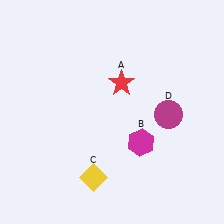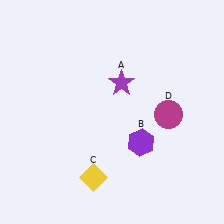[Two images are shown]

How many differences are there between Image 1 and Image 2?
There are 2 differences between the two images.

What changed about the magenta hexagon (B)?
In Image 1, B is magenta. In Image 2, it changed to purple.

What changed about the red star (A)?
In Image 1, A is red. In Image 2, it changed to purple.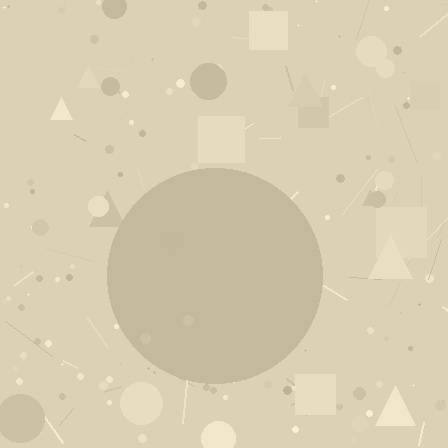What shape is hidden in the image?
A circle is hidden in the image.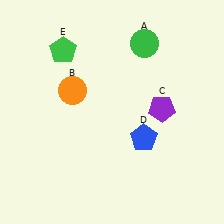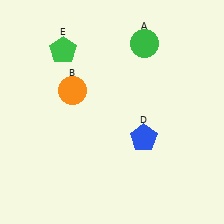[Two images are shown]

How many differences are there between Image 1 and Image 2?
There is 1 difference between the two images.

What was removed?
The purple pentagon (C) was removed in Image 2.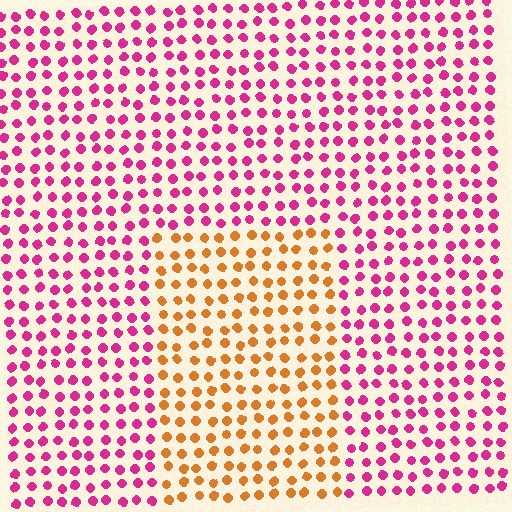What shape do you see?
I see a rectangle.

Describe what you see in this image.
The image is filled with small magenta elements in a uniform arrangement. A rectangle-shaped region is visible where the elements are tinted to a slightly different hue, forming a subtle color boundary.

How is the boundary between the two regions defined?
The boundary is defined purely by a slight shift in hue (about 64 degrees). Spacing, size, and orientation are identical on both sides.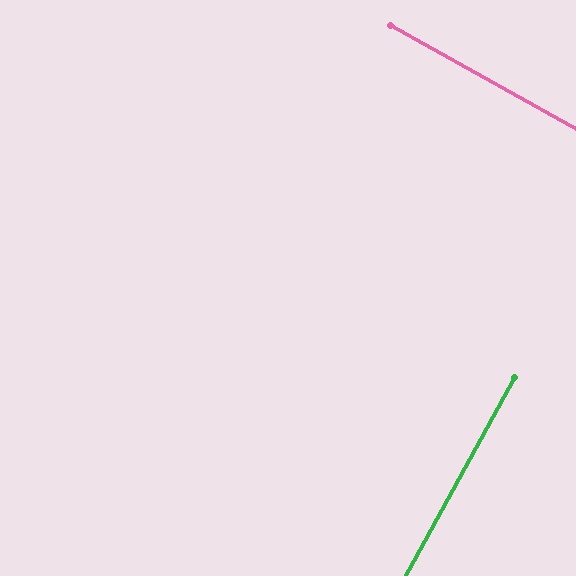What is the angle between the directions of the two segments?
Approximately 90 degrees.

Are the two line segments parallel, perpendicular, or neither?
Perpendicular — they meet at approximately 90°.